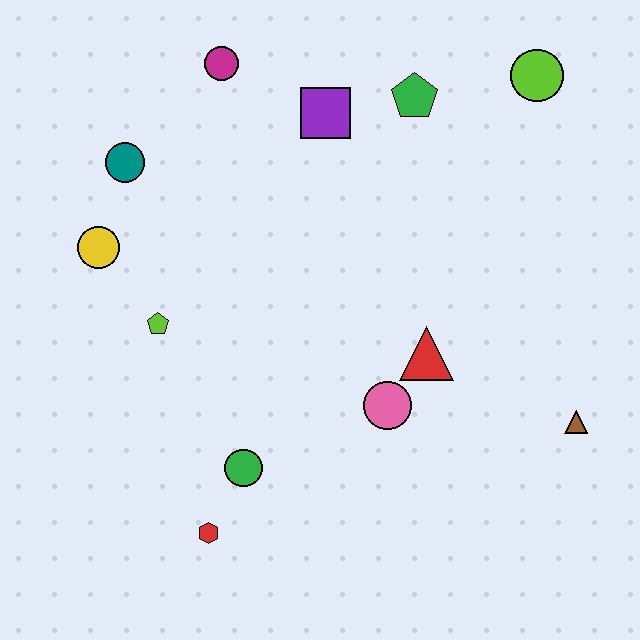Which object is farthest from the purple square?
The red hexagon is farthest from the purple square.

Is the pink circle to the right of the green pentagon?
No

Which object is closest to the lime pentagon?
The yellow circle is closest to the lime pentagon.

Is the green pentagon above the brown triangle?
Yes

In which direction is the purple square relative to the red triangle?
The purple square is above the red triangle.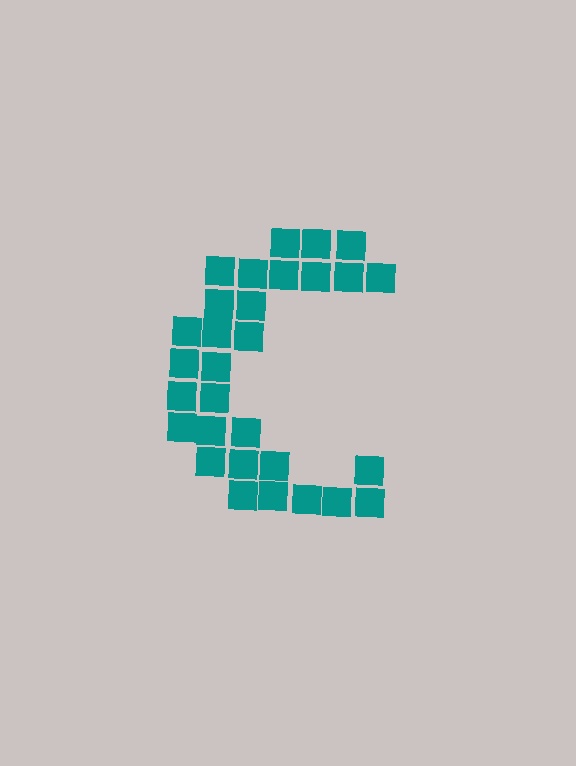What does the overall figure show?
The overall figure shows the letter C.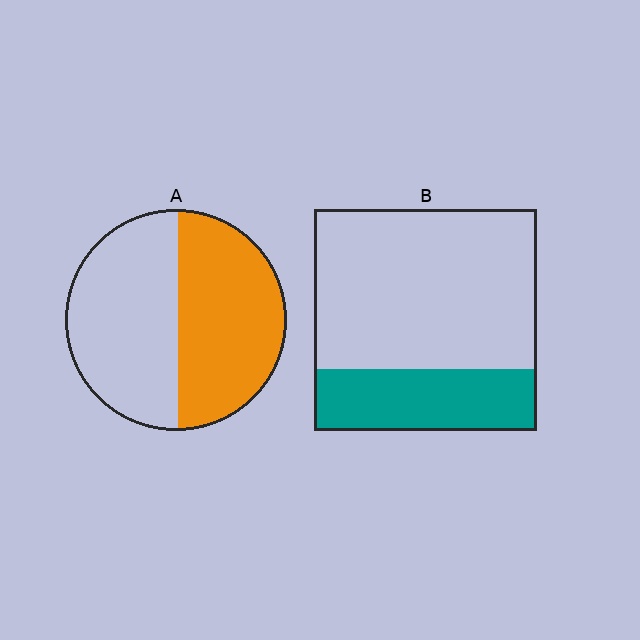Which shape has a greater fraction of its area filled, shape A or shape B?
Shape A.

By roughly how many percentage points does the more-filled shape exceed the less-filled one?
By roughly 20 percentage points (A over B).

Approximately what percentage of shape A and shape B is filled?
A is approximately 50% and B is approximately 30%.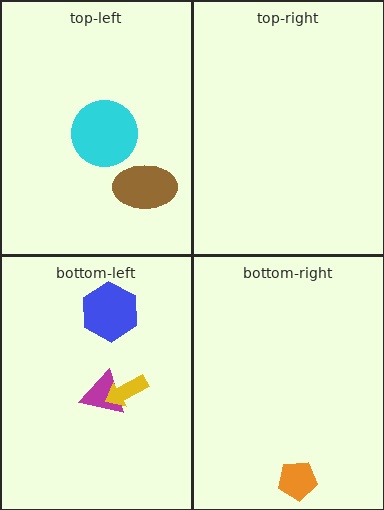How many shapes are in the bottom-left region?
3.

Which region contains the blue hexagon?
The bottom-left region.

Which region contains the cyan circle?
The top-left region.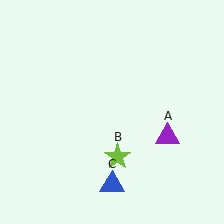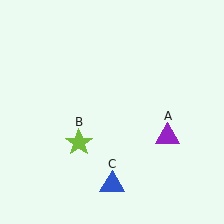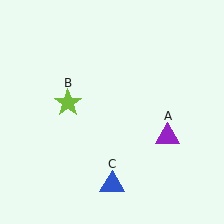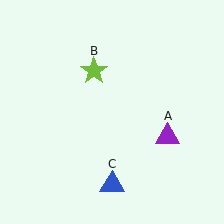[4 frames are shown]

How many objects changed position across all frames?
1 object changed position: lime star (object B).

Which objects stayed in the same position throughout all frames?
Purple triangle (object A) and blue triangle (object C) remained stationary.